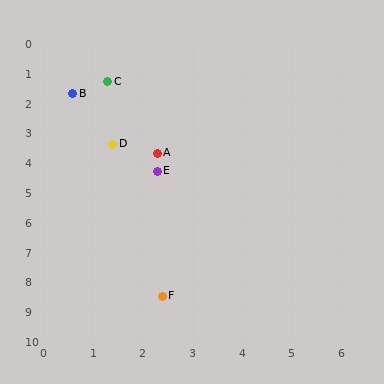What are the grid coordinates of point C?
Point C is at approximately (1.3, 1.3).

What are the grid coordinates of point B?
Point B is at approximately (0.6, 1.7).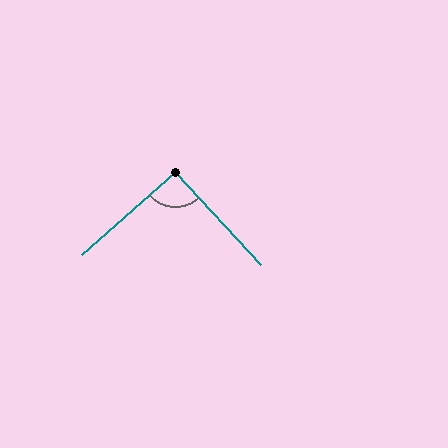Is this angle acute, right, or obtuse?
It is approximately a right angle.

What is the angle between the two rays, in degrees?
Approximately 91 degrees.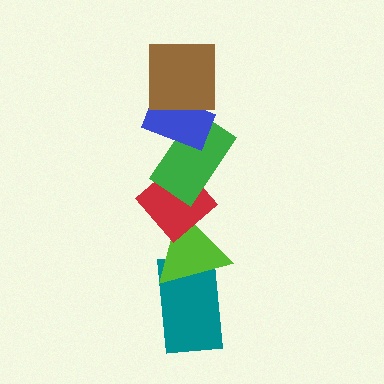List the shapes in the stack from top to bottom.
From top to bottom: the brown square, the blue rectangle, the green rectangle, the red diamond, the lime triangle, the teal rectangle.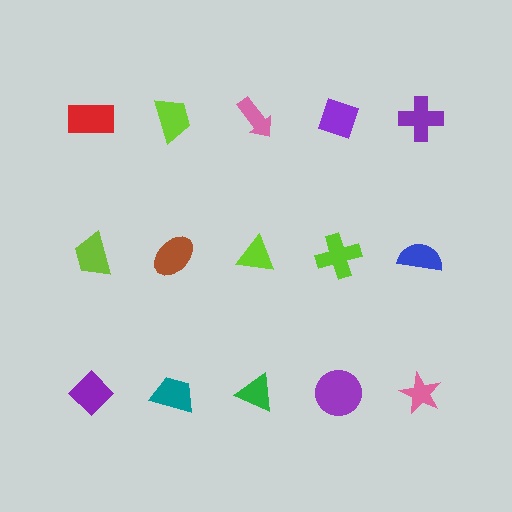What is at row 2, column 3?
A lime triangle.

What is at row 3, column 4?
A purple circle.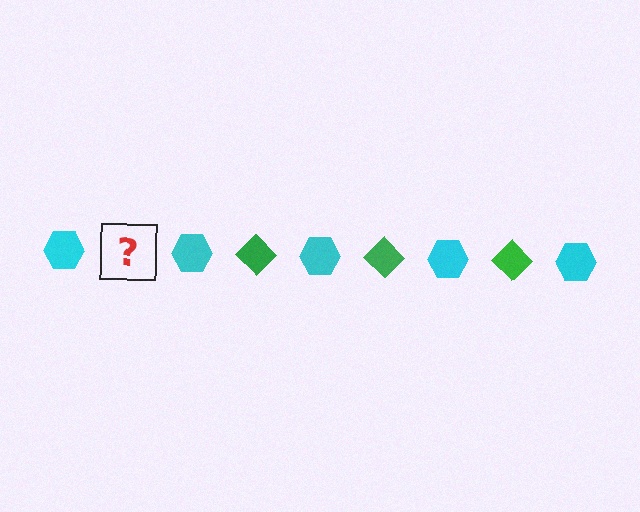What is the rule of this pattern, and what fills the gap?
The rule is that the pattern alternates between cyan hexagon and green diamond. The gap should be filled with a green diamond.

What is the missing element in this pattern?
The missing element is a green diamond.